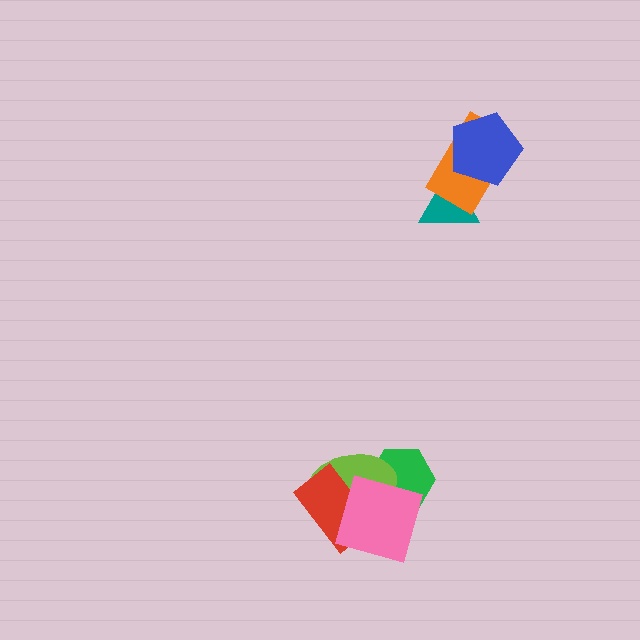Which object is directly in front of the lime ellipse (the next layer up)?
The red rectangle is directly in front of the lime ellipse.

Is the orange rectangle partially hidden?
Yes, it is partially covered by another shape.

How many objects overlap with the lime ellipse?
3 objects overlap with the lime ellipse.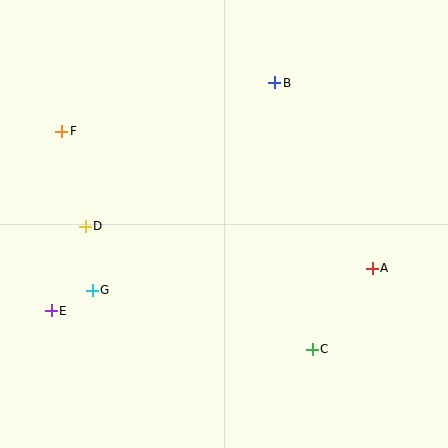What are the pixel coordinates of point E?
Point E is at (51, 311).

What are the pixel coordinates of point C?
Point C is at (312, 349).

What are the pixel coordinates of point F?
Point F is at (62, 131).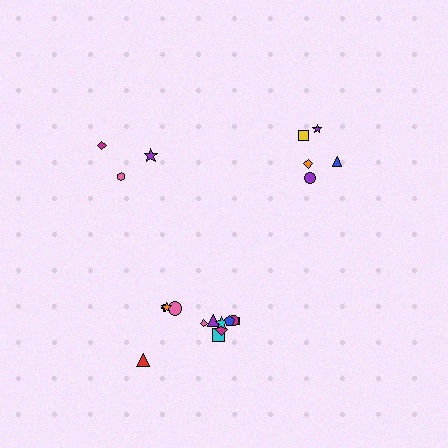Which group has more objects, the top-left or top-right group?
The top-right group.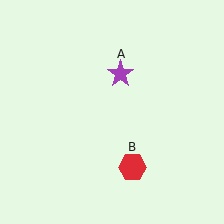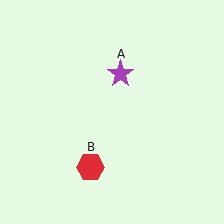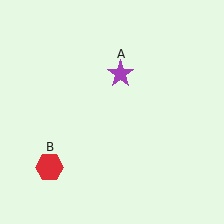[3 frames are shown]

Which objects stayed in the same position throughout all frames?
Purple star (object A) remained stationary.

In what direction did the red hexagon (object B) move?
The red hexagon (object B) moved left.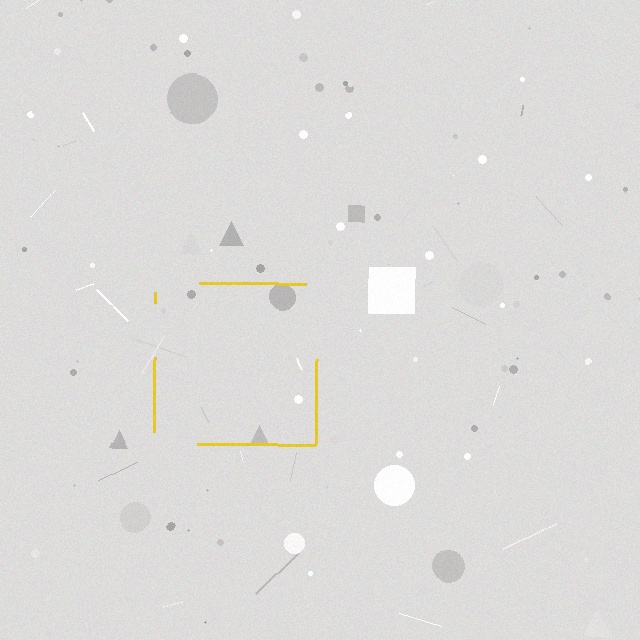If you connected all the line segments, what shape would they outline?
They would outline a square.